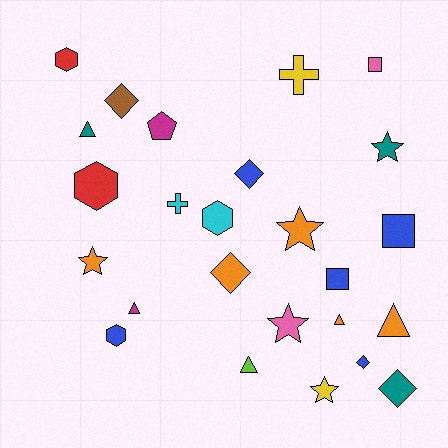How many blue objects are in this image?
There are 5 blue objects.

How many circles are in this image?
There are no circles.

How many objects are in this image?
There are 25 objects.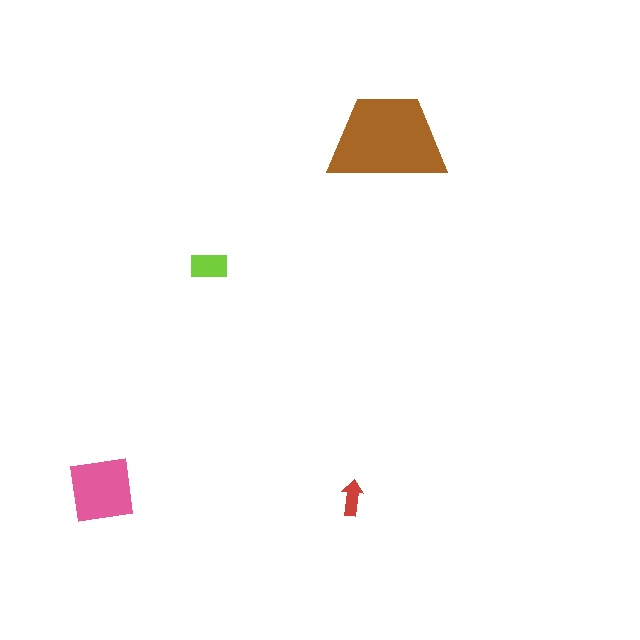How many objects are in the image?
There are 4 objects in the image.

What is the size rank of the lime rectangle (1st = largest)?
3rd.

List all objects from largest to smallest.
The brown trapezoid, the pink square, the lime rectangle, the red arrow.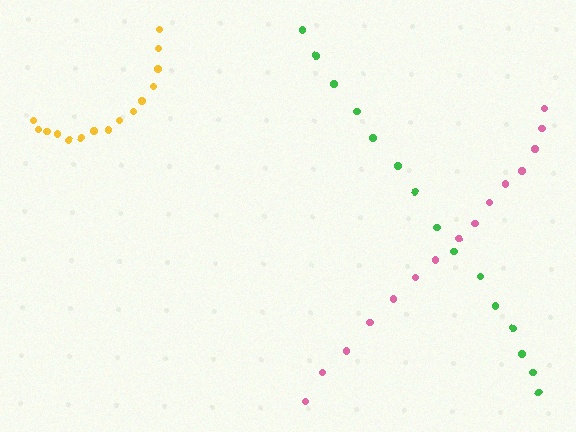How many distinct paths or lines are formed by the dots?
There are 3 distinct paths.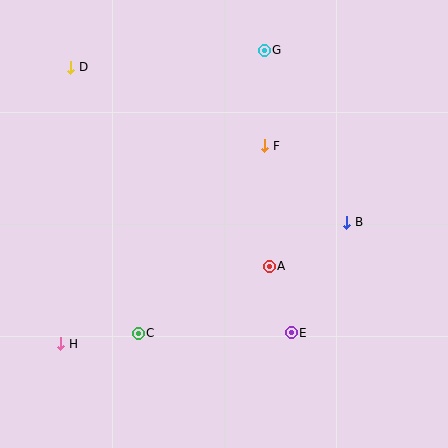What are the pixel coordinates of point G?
Point G is at (264, 50).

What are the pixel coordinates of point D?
Point D is at (71, 67).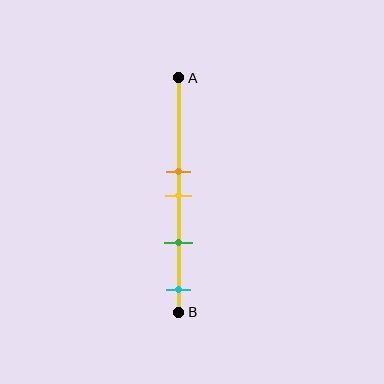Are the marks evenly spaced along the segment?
No, the marks are not evenly spaced.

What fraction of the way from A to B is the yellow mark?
The yellow mark is approximately 50% (0.5) of the way from A to B.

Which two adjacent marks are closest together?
The orange and yellow marks are the closest adjacent pair.